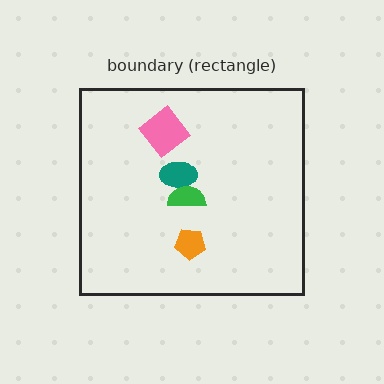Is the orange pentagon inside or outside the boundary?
Inside.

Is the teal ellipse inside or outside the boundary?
Inside.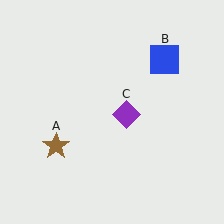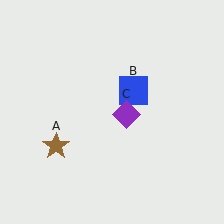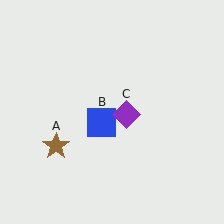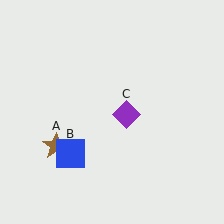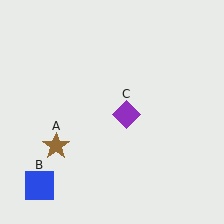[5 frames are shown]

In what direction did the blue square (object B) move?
The blue square (object B) moved down and to the left.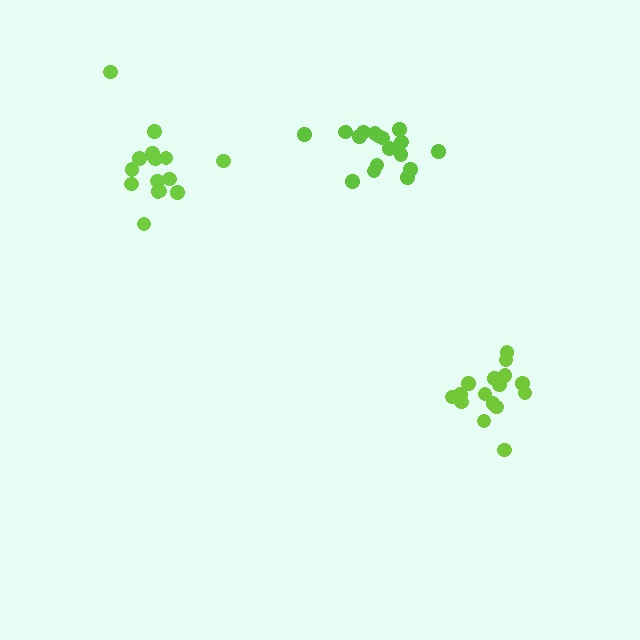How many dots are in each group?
Group 1: 16 dots, Group 2: 16 dots, Group 3: 18 dots (50 total).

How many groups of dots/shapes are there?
There are 3 groups.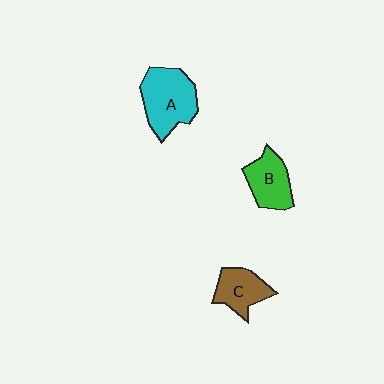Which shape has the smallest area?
Shape C (brown).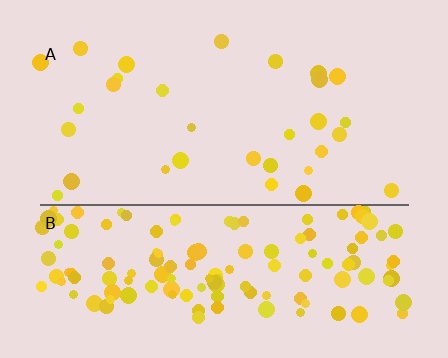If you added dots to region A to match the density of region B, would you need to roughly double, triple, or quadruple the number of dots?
Approximately quadruple.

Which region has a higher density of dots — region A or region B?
B (the bottom).